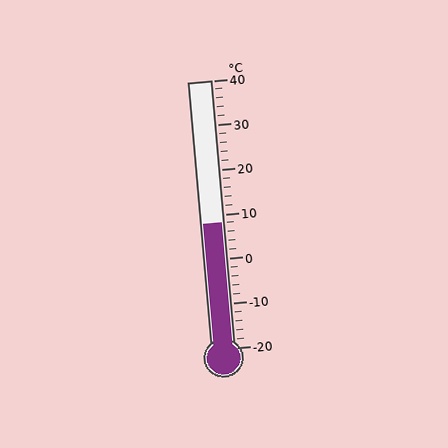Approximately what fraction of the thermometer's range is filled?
The thermometer is filled to approximately 45% of its range.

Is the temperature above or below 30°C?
The temperature is below 30°C.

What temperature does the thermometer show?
The thermometer shows approximately 8°C.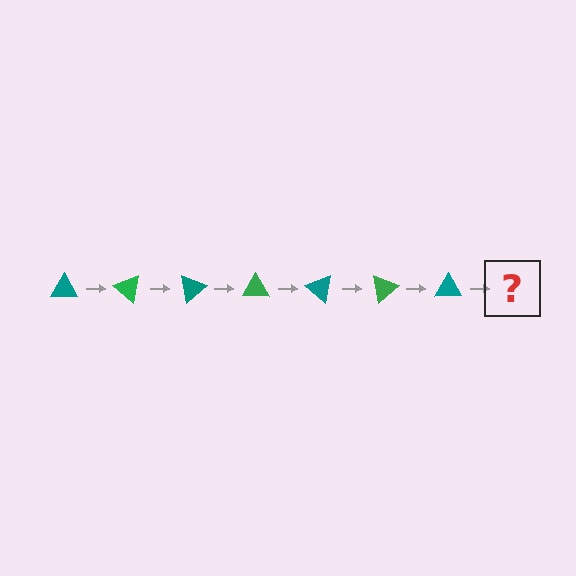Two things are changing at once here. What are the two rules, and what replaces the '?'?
The two rules are that it rotates 40 degrees each step and the color cycles through teal and green. The '?' should be a green triangle, rotated 280 degrees from the start.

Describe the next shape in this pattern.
It should be a green triangle, rotated 280 degrees from the start.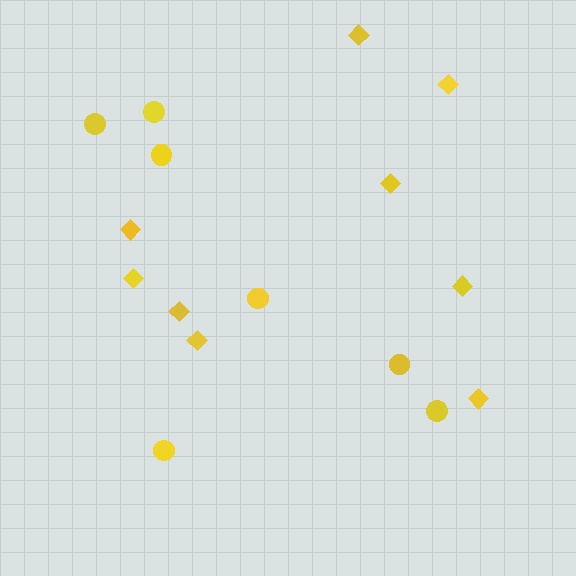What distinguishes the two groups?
There are 2 groups: one group of circles (7) and one group of diamonds (9).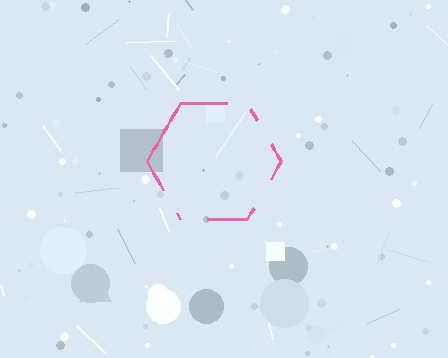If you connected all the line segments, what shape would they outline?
They would outline a hexagon.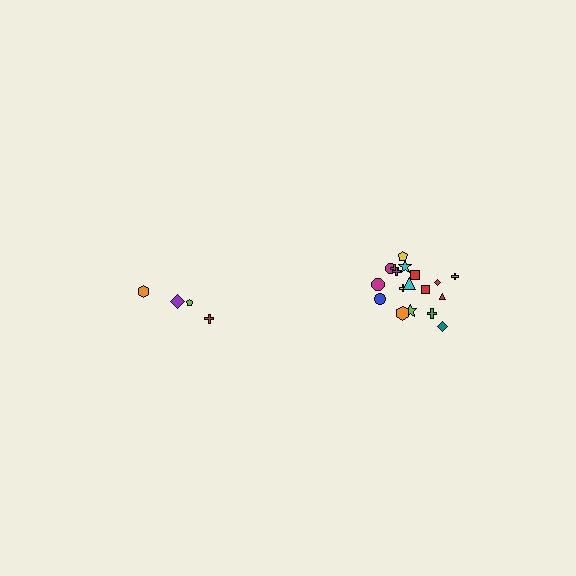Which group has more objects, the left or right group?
The right group.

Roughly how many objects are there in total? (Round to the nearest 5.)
Roughly 20 objects in total.